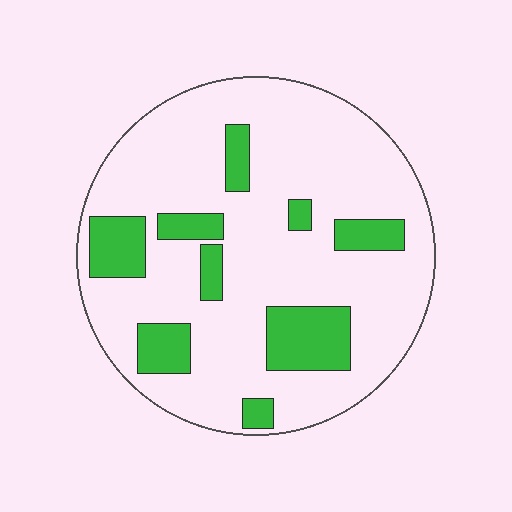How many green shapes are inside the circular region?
9.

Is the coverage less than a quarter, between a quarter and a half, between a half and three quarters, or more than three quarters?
Less than a quarter.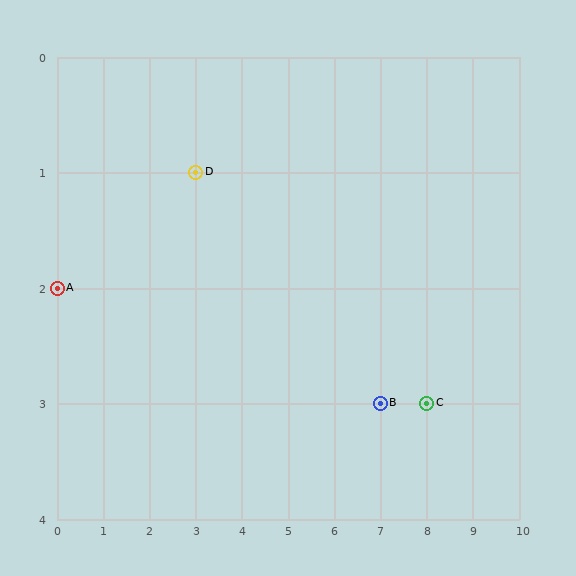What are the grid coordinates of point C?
Point C is at grid coordinates (8, 3).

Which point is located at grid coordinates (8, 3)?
Point C is at (8, 3).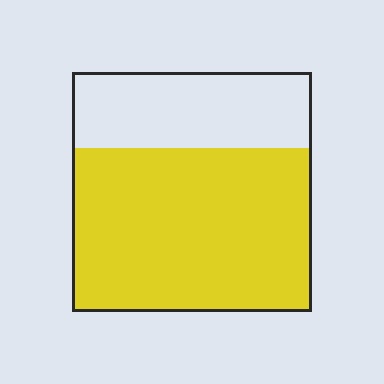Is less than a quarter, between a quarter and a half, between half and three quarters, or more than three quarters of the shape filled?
Between half and three quarters.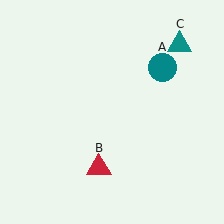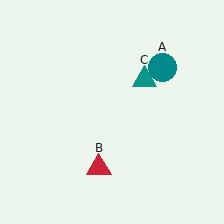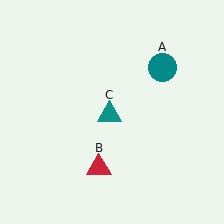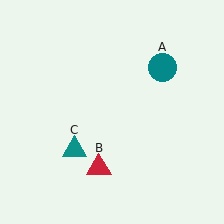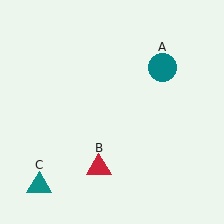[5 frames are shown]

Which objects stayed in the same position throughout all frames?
Teal circle (object A) and red triangle (object B) remained stationary.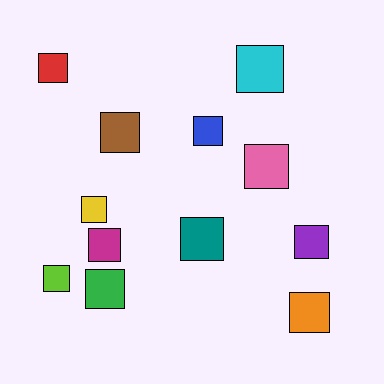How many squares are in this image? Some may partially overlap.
There are 12 squares.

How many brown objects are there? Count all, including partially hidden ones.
There is 1 brown object.